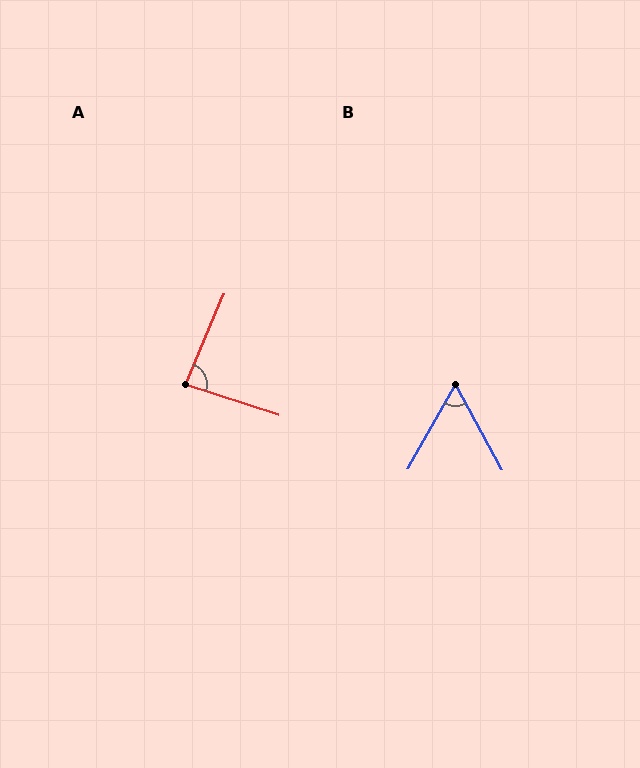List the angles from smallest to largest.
B (58°), A (85°).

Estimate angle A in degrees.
Approximately 85 degrees.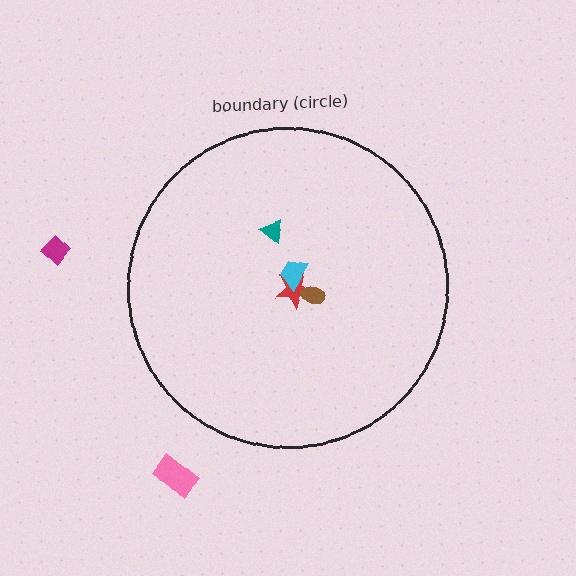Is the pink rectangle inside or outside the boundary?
Outside.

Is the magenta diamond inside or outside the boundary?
Outside.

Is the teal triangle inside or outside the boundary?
Inside.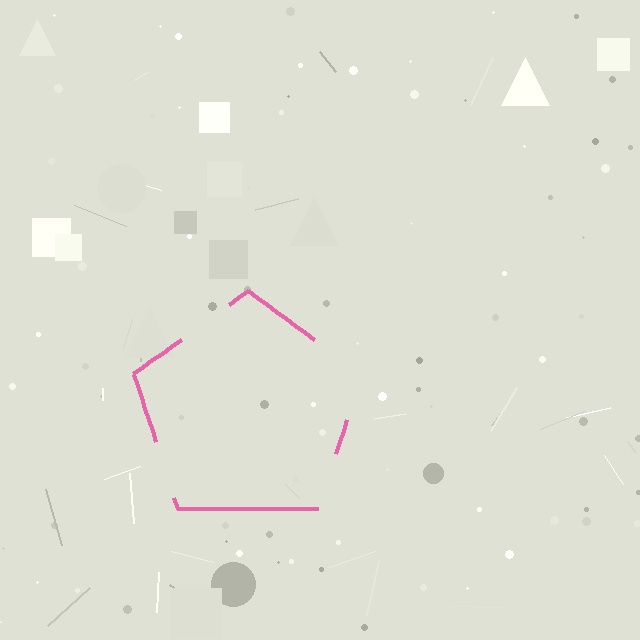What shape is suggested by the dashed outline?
The dashed outline suggests a pentagon.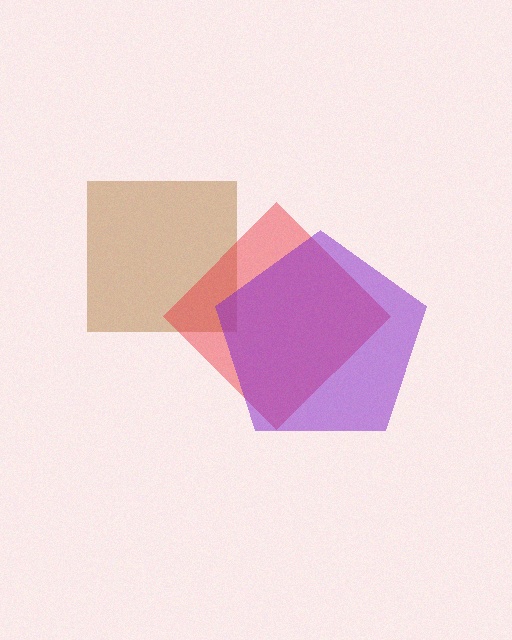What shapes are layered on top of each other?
The layered shapes are: a brown square, a red diamond, a purple pentagon.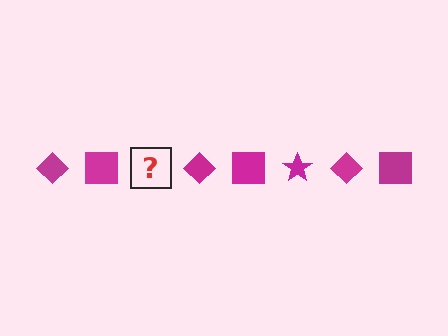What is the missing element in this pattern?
The missing element is a magenta star.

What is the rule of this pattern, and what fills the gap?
The rule is that the pattern cycles through diamond, square, star shapes in magenta. The gap should be filled with a magenta star.